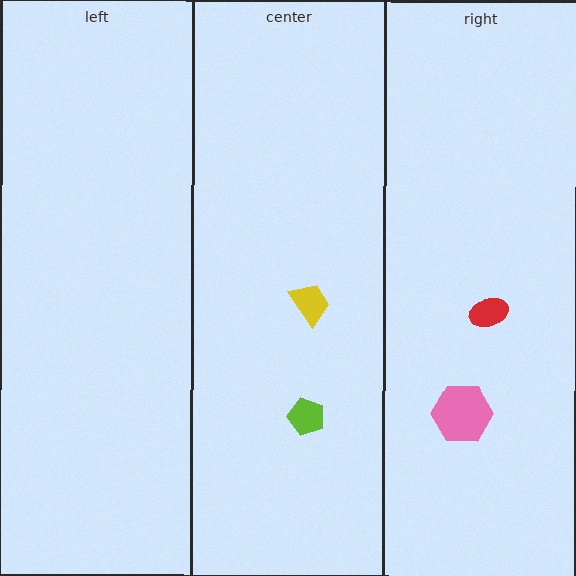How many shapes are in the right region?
2.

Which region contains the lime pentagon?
The center region.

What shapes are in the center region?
The lime pentagon, the yellow trapezoid.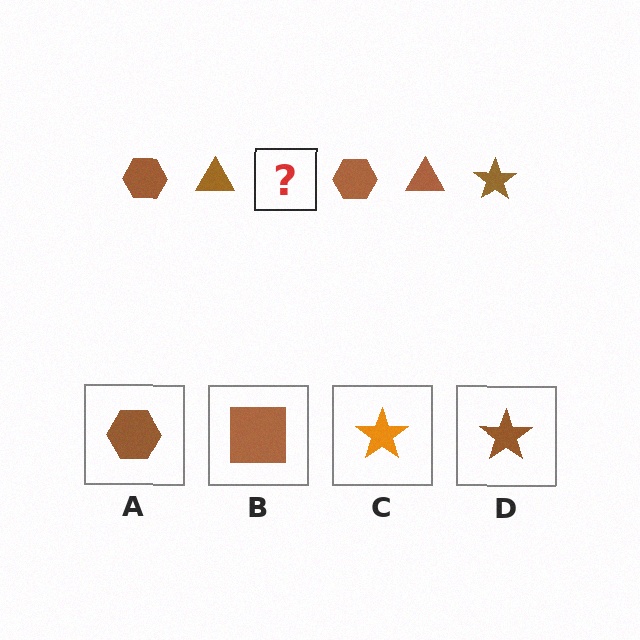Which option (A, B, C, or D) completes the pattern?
D.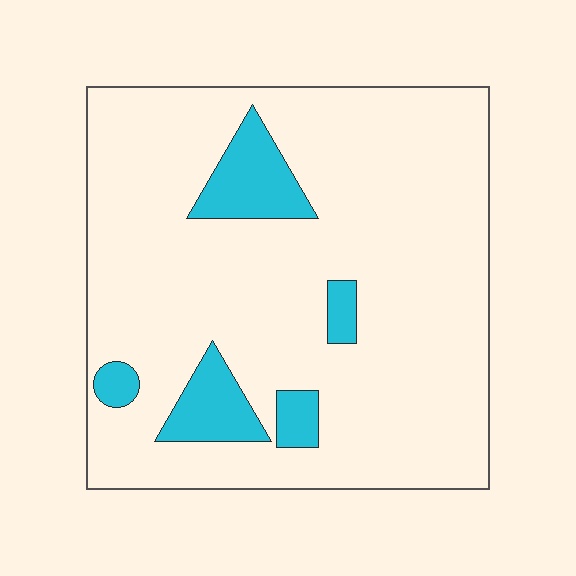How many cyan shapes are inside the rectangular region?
5.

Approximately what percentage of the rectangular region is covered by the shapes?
Approximately 10%.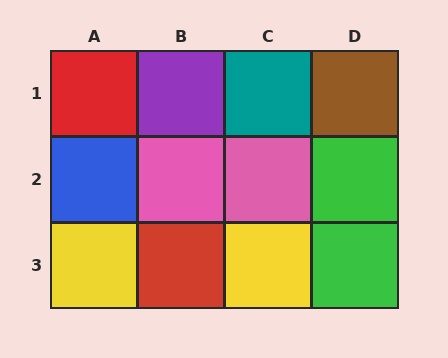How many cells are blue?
1 cell is blue.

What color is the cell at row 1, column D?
Brown.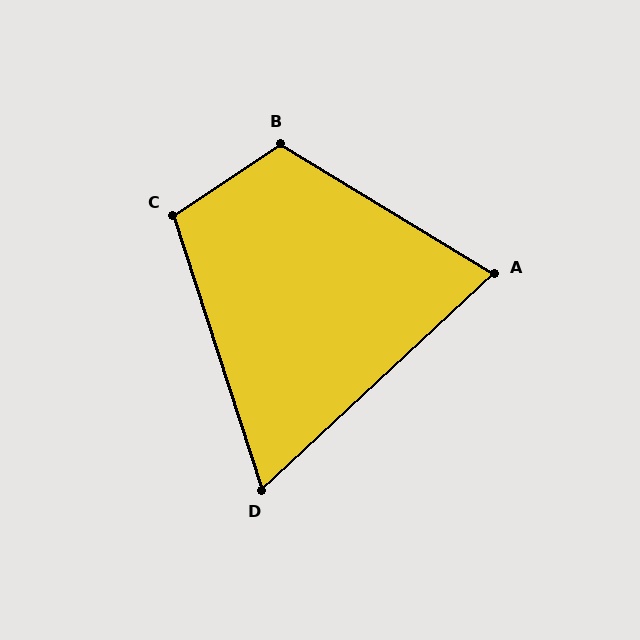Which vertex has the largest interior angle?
B, at approximately 115 degrees.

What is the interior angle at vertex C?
Approximately 106 degrees (obtuse).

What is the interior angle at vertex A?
Approximately 74 degrees (acute).